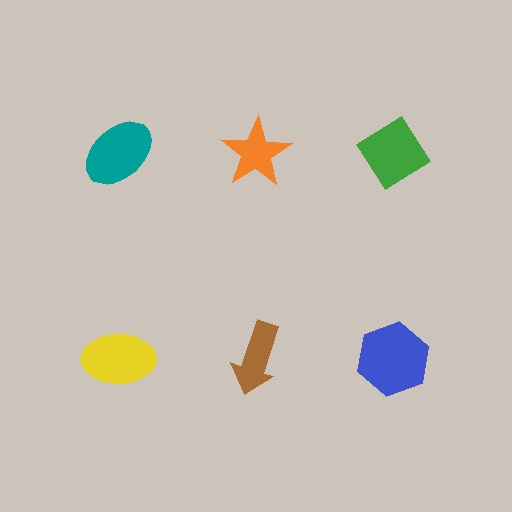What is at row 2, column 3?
A blue hexagon.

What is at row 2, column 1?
A yellow ellipse.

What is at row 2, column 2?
A brown arrow.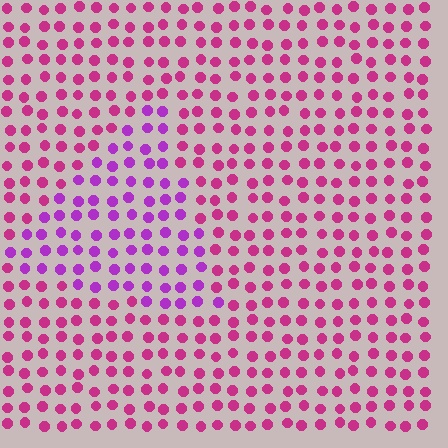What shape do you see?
I see a triangle.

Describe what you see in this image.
The image is filled with small magenta elements in a uniform arrangement. A triangle-shaped region is visible where the elements are tinted to a slightly different hue, forming a subtle color boundary.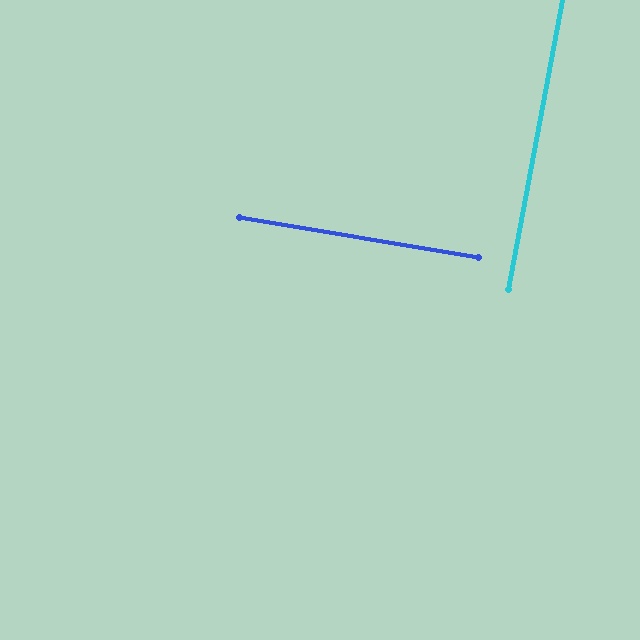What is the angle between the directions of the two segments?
Approximately 89 degrees.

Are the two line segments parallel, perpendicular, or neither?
Perpendicular — they meet at approximately 89°.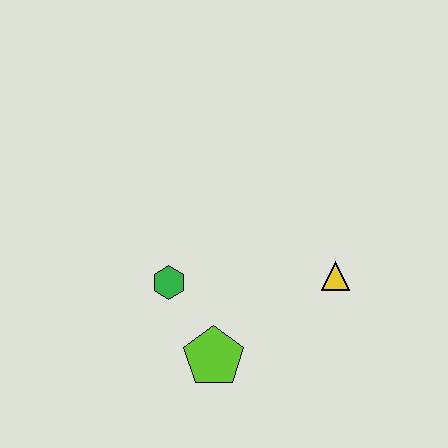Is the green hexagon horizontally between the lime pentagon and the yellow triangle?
No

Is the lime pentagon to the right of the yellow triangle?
No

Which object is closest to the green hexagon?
The lime pentagon is closest to the green hexagon.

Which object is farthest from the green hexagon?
The yellow triangle is farthest from the green hexagon.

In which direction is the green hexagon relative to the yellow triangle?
The green hexagon is to the left of the yellow triangle.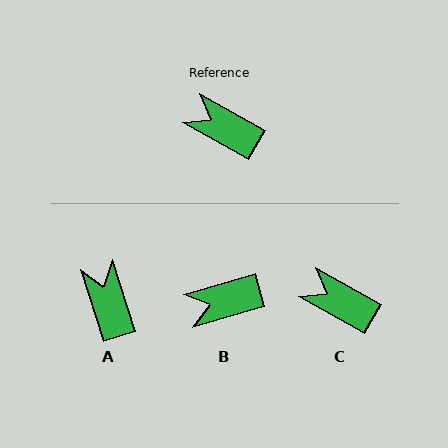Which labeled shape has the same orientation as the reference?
C.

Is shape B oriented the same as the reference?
No, it is off by about 45 degrees.